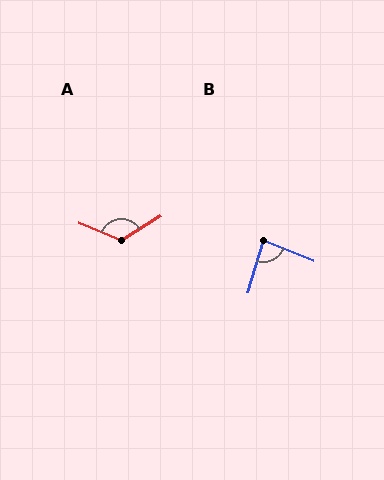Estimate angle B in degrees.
Approximately 85 degrees.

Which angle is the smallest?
B, at approximately 85 degrees.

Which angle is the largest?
A, at approximately 126 degrees.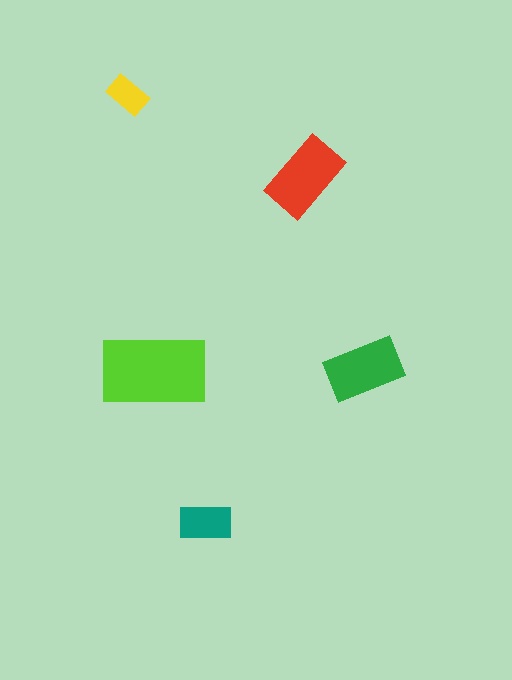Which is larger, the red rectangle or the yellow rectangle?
The red one.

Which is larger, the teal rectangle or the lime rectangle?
The lime one.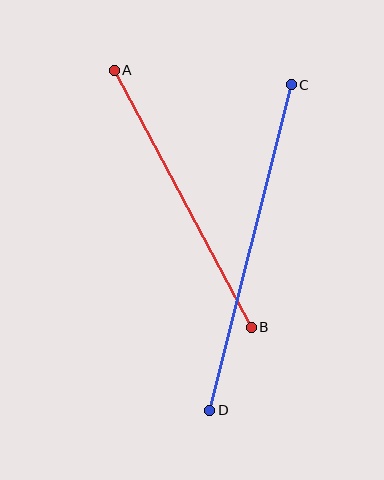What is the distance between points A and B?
The distance is approximately 291 pixels.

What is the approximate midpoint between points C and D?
The midpoint is at approximately (251, 247) pixels.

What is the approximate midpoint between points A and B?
The midpoint is at approximately (183, 199) pixels.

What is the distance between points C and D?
The distance is approximately 336 pixels.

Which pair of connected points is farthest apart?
Points C and D are farthest apart.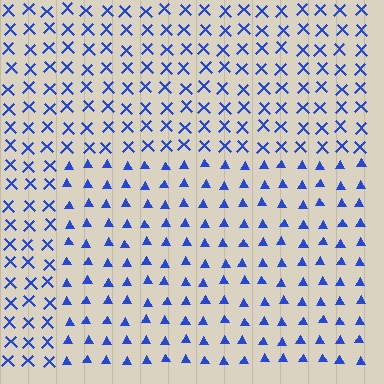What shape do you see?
I see a rectangle.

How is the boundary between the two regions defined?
The boundary is defined by a change in element shape: triangles inside vs. X marks outside. All elements share the same color and spacing.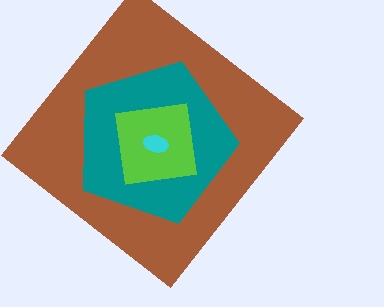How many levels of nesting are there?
4.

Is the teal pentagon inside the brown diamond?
Yes.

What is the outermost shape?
The brown diamond.